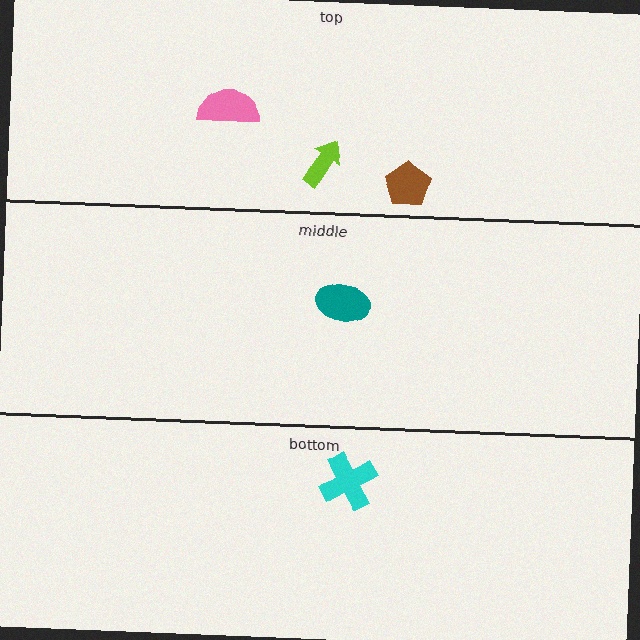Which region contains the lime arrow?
The top region.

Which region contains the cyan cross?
The bottom region.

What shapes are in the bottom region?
The cyan cross.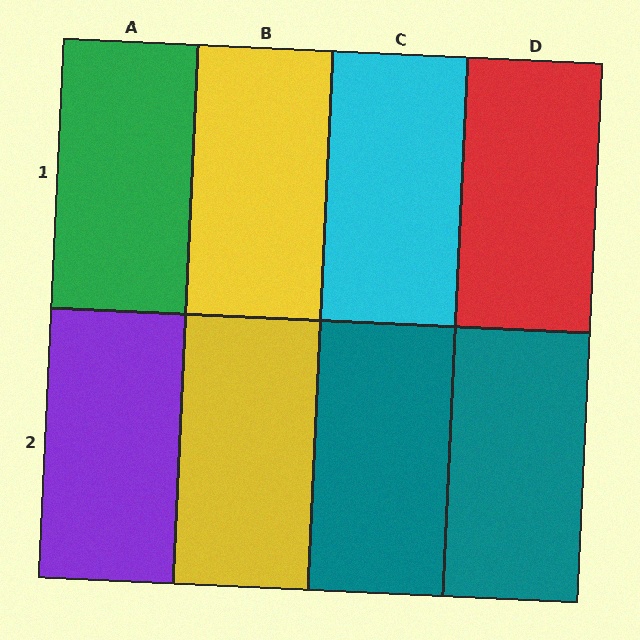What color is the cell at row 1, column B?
Yellow.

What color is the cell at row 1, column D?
Red.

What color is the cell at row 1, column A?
Green.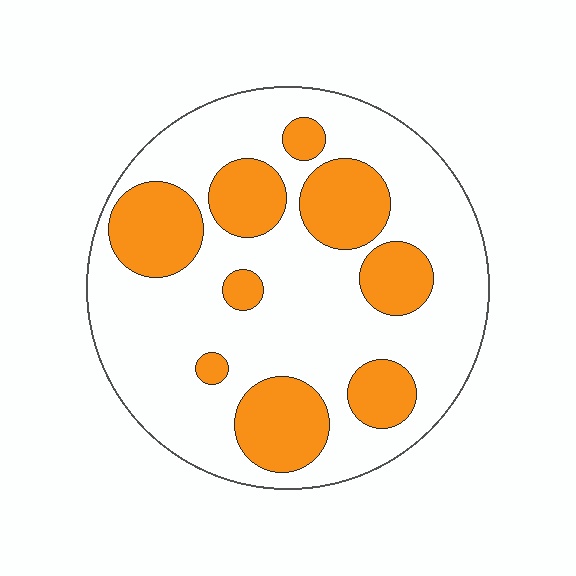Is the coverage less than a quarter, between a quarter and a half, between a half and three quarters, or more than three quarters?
Between a quarter and a half.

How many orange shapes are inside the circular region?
9.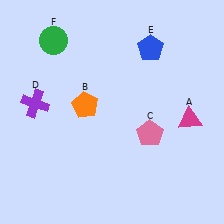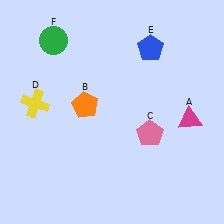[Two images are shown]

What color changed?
The cross (D) changed from purple in Image 1 to yellow in Image 2.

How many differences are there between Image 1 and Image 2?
There is 1 difference between the two images.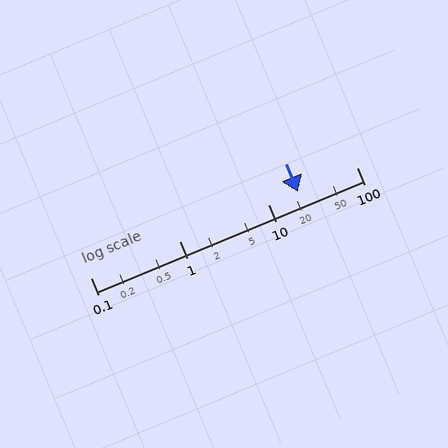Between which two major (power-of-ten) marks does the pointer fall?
The pointer is between 10 and 100.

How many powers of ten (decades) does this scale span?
The scale spans 3 decades, from 0.1 to 100.